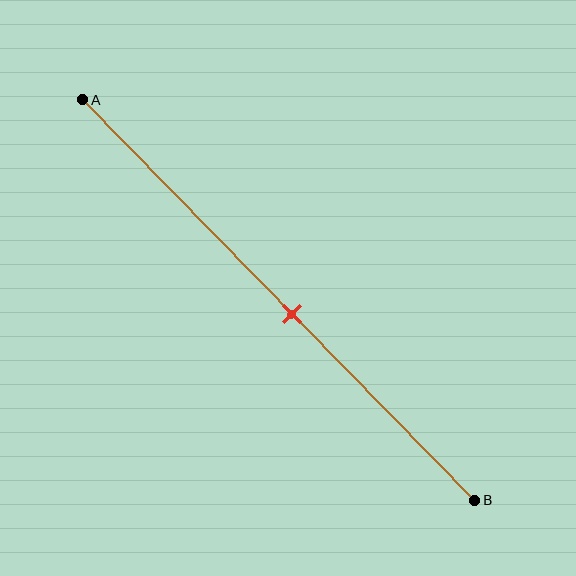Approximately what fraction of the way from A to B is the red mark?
The red mark is approximately 55% of the way from A to B.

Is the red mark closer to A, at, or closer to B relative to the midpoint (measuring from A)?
The red mark is closer to point B than the midpoint of segment AB.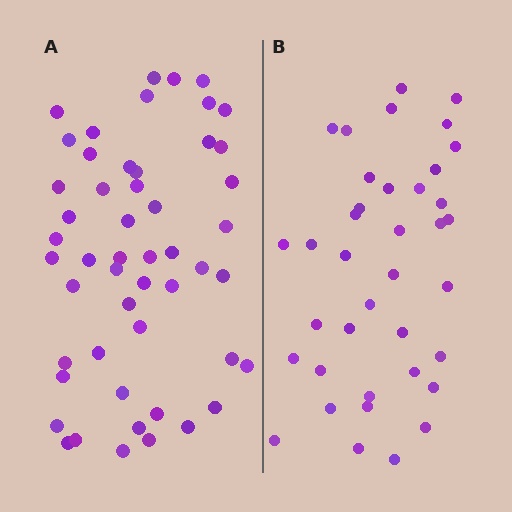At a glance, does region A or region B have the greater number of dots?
Region A (the left region) has more dots.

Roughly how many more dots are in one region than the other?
Region A has approximately 15 more dots than region B.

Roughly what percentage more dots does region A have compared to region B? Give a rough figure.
About 35% more.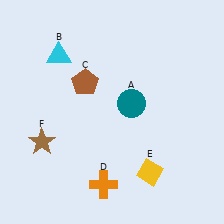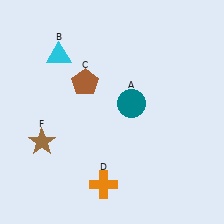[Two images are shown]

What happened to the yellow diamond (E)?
The yellow diamond (E) was removed in Image 2. It was in the bottom-right area of Image 1.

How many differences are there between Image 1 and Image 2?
There is 1 difference between the two images.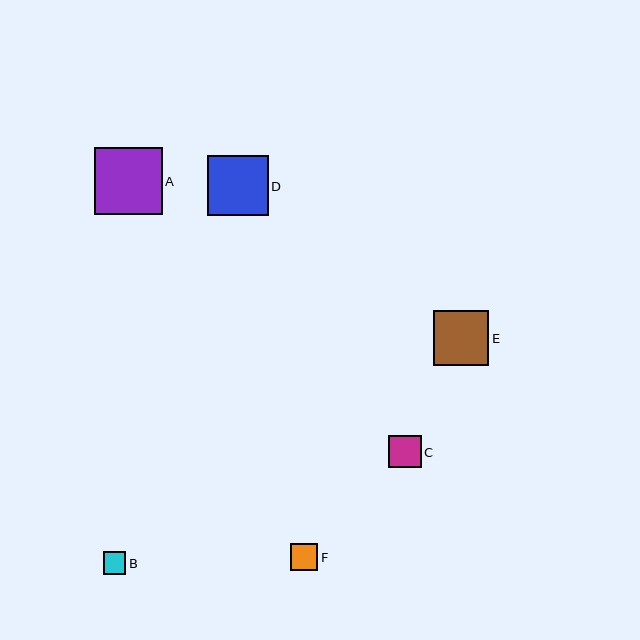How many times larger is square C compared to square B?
Square C is approximately 1.4 times the size of square B.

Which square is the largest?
Square A is the largest with a size of approximately 67 pixels.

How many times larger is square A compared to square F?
Square A is approximately 2.5 times the size of square F.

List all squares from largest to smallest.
From largest to smallest: A, D, E, C, F, B.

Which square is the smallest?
Square B is the smallest with a size of approximately 23 pixels.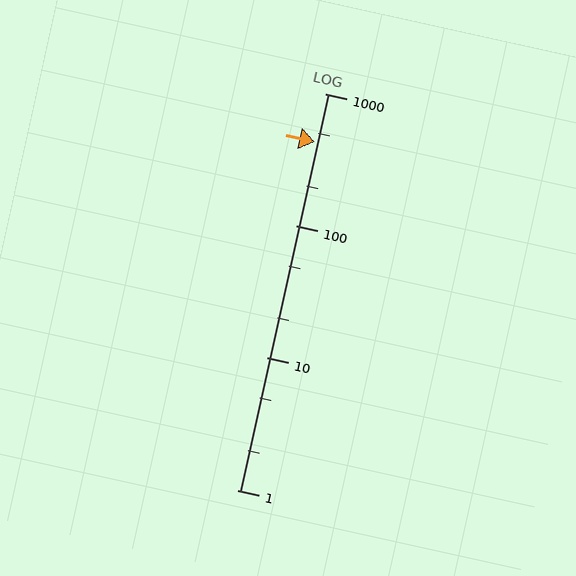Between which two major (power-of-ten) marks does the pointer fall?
The pointer is between 100 and 1000.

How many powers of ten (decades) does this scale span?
The scale spans 3 decades, from 1 to 1000.